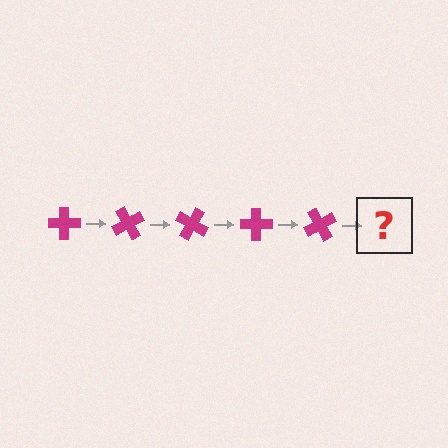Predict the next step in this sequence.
The next step is a magenta cross rotated 300 degrees.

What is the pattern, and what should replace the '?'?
The pattern is that the cross rotates 60 degrees each step. The '?' should be a magenta cross rotated 300 degrees.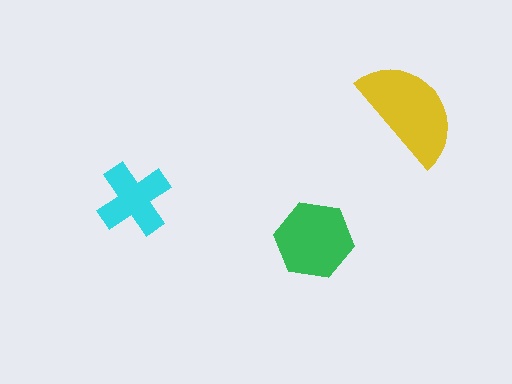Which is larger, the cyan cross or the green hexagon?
The green hexagon.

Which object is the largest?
The yellow semicircle.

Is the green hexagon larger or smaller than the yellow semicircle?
Smaller.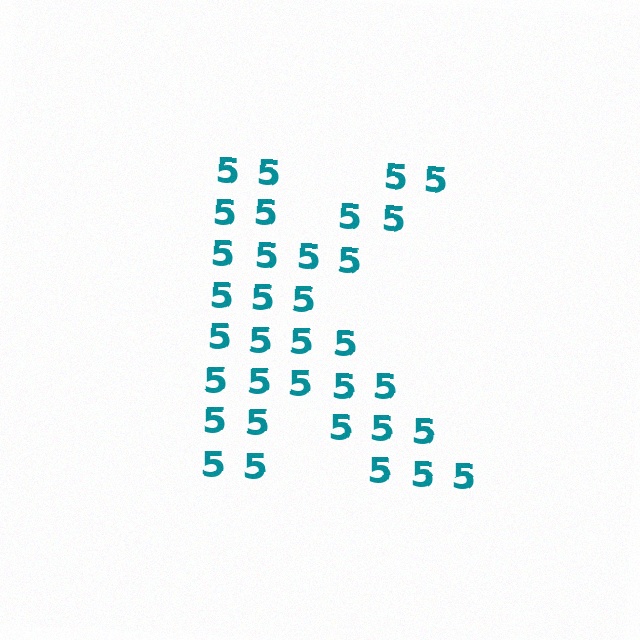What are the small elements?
The small elements are digit 5's.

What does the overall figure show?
The overall figure shows the letter K.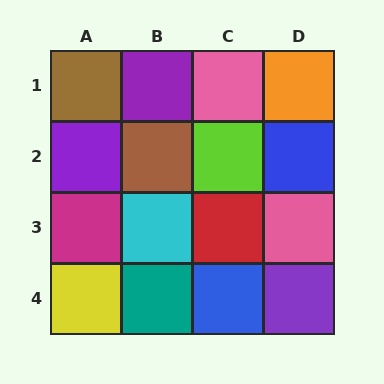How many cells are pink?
2 cells are pink.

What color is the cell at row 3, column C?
Red.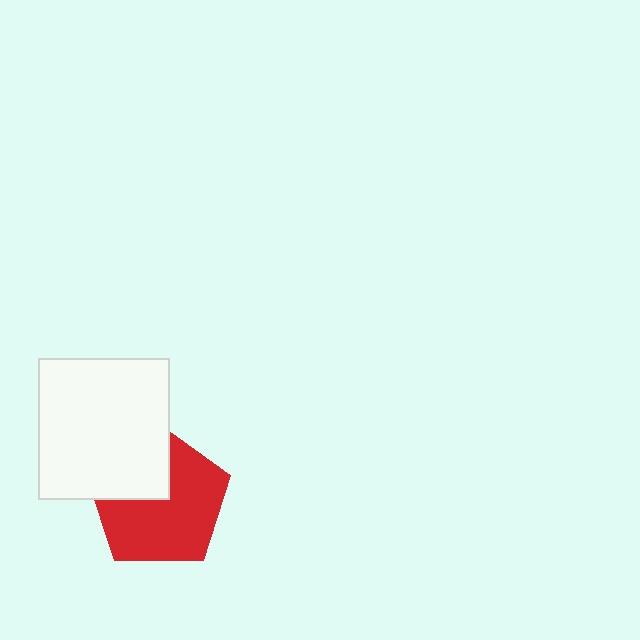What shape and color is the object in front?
The object in front is a white rectangle.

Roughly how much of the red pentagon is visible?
Most of it is visible (roughly 69%).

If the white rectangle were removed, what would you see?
You would see the complete red pentagon.